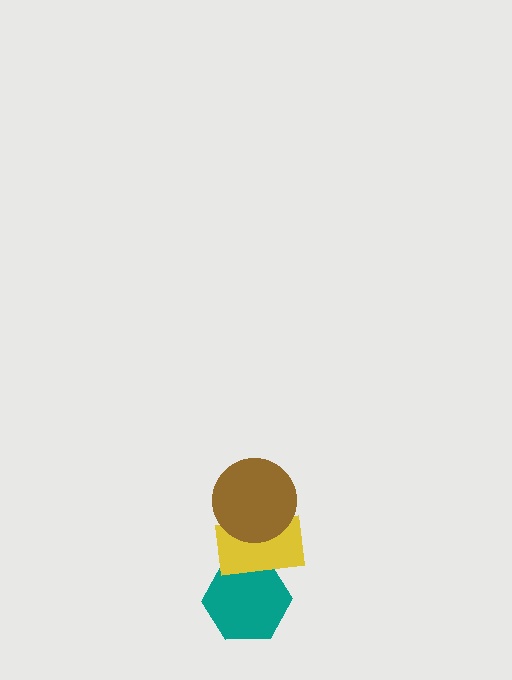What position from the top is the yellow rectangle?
The yellow rectangle is 2nd from the top.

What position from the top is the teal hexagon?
The teal hexagon is 3rd from the top.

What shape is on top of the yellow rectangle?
The brown circle is on top of the yellow rectangle.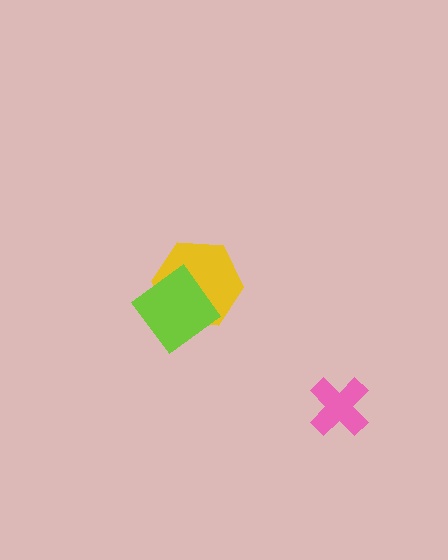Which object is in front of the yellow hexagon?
The lime diamond is in front of the yellow hexagon.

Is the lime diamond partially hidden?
No, no other shape covers it.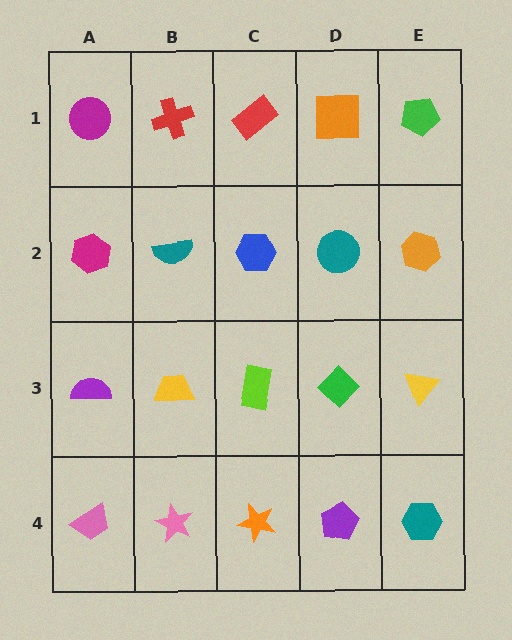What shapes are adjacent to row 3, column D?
A teal circle (row 2, column D), a purple pentagon (row 4, column D), a lime rectangle (row 3, column C), a yellow triangle (row 3, column E).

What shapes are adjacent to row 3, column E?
An orange hexagon (row 2, column E), a teal hexagon (row 4, column E), a green diamond (row 3, column D).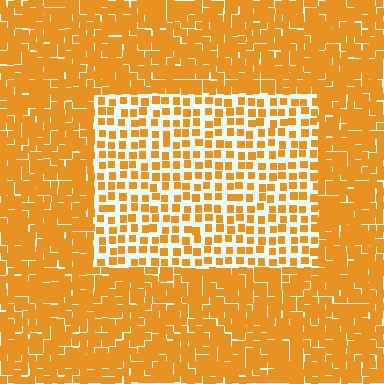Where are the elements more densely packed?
The elements are more densely packed outside the rectangle boundary.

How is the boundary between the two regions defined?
The boundary is defined by a change in element density (approximately 2.2x ratio). All elements are the same color, size, and shape.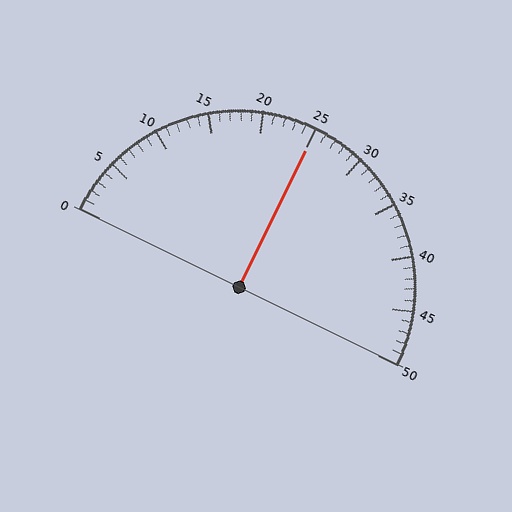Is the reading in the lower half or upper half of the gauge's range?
The reading is in the upper half of the range (0 to 50).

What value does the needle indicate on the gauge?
The needle indicates approximately 25.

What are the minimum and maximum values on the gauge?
The gauge ranges from 0 to 50.